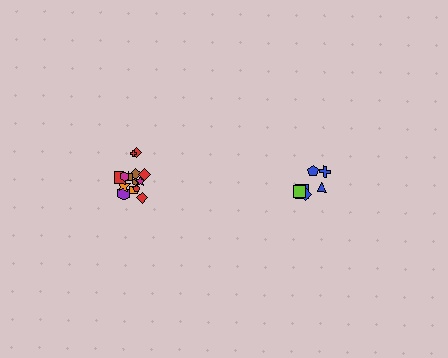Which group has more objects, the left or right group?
The left group.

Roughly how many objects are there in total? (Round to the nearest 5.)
Roughly 20 objects in total.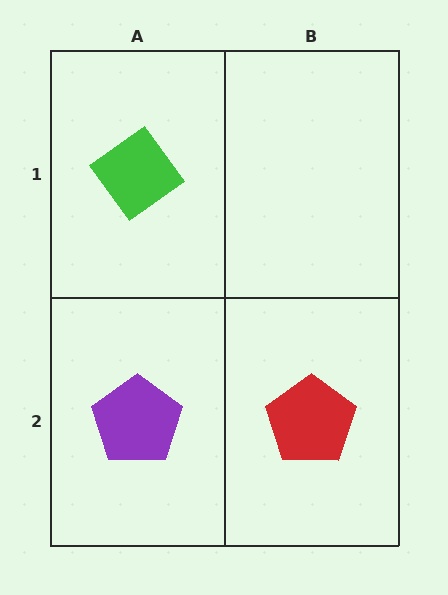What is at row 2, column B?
A red pentagon.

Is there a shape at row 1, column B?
No, that cell is empty.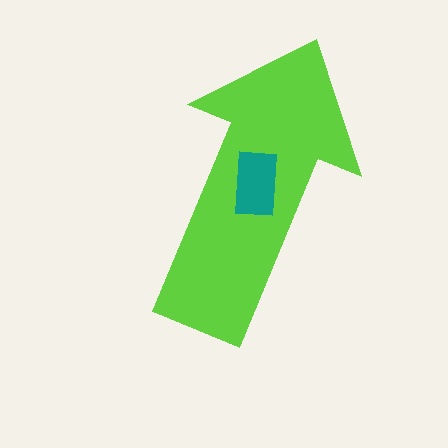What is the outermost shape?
The lime arrow.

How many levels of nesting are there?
2.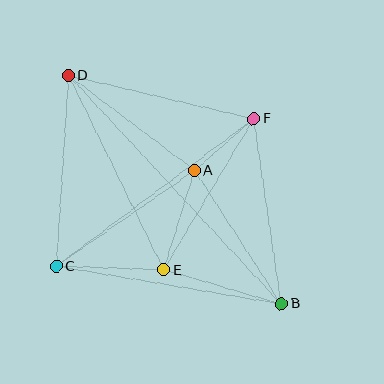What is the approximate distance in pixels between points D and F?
The distance between D and F is approximately 190 pixels.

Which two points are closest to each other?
Points A and F are closest to each other.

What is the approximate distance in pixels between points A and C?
The distance between A and C is approximately 168 pixels.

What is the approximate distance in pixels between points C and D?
The distance between C and D is approximately 191 pixels.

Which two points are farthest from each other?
Points B and D are farthest from each other.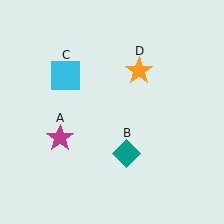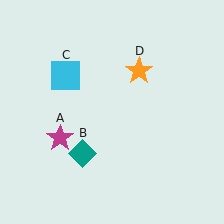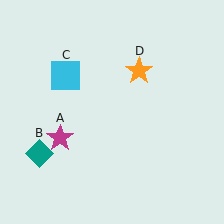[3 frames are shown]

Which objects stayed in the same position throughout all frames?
Magenta star (object A) and cyan square (object C) and orange star (object D) remained stationary.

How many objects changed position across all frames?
1 object changed position: teal diamond (object B).